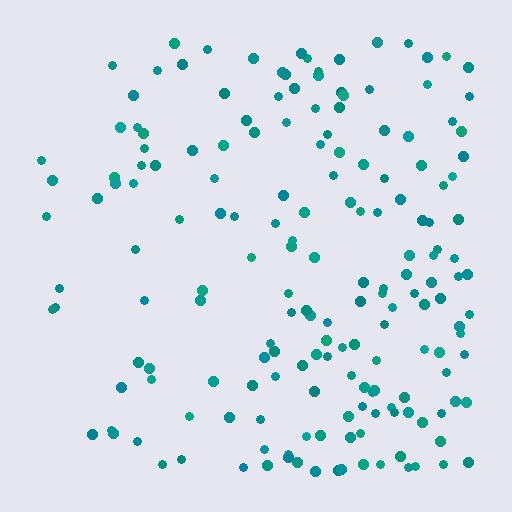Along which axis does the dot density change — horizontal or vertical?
Horizontal.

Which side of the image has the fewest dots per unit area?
The left.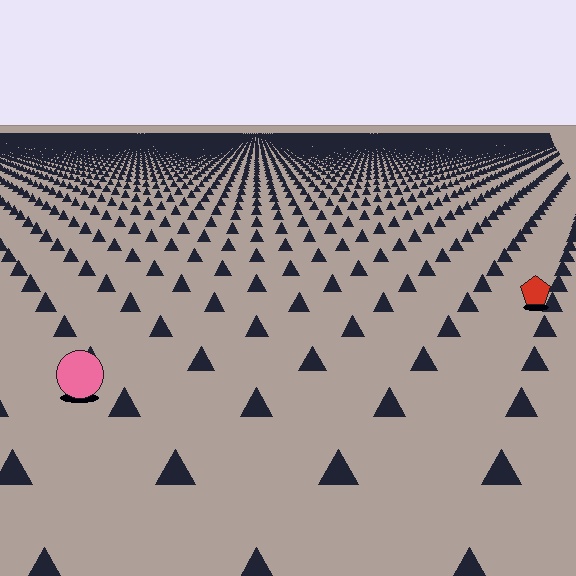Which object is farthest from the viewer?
The red pentagon is farthest from the viewer. It appears smaller and the ground texture around it is denser.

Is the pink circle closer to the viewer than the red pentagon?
Yes. The pink circle is closer — you can tell from the texture gradient: the ground texture is coarser near it.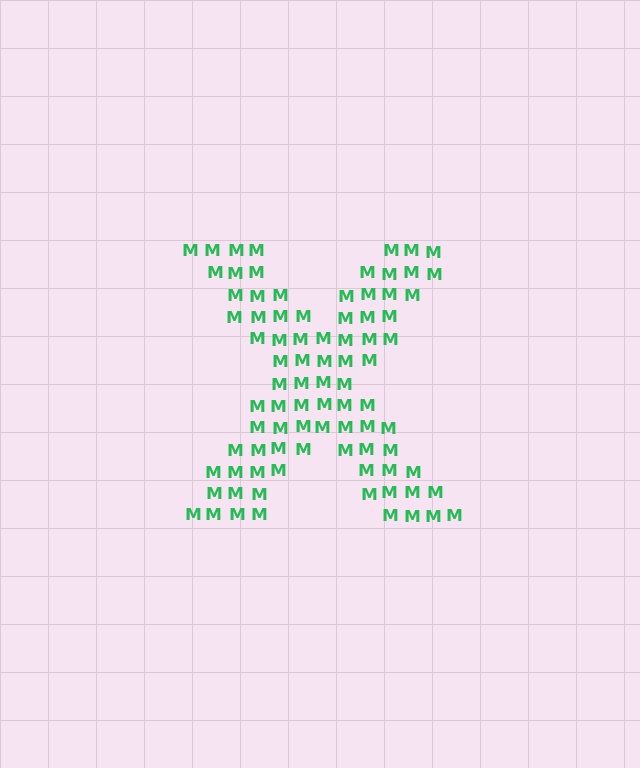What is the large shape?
The large shape is the letter X.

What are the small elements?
The small elements are letter M's.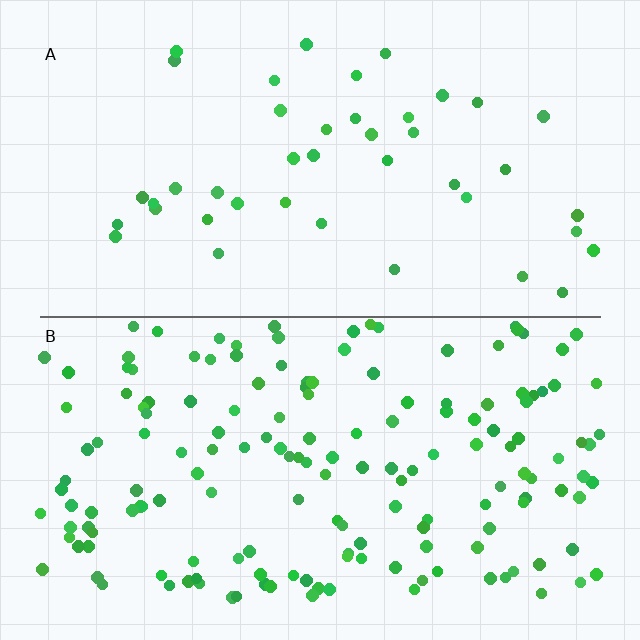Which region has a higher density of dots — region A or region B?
B (the bottom).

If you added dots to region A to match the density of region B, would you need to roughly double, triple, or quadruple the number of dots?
Approximately quadruple.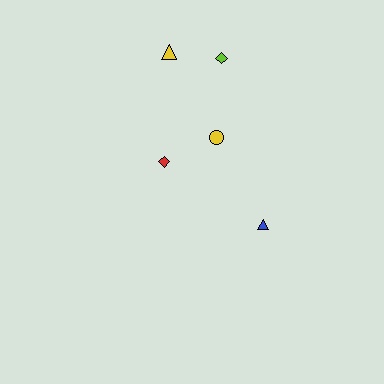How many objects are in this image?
There are 5 objects.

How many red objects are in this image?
There is 1 red object.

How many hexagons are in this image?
There are no hexagons.